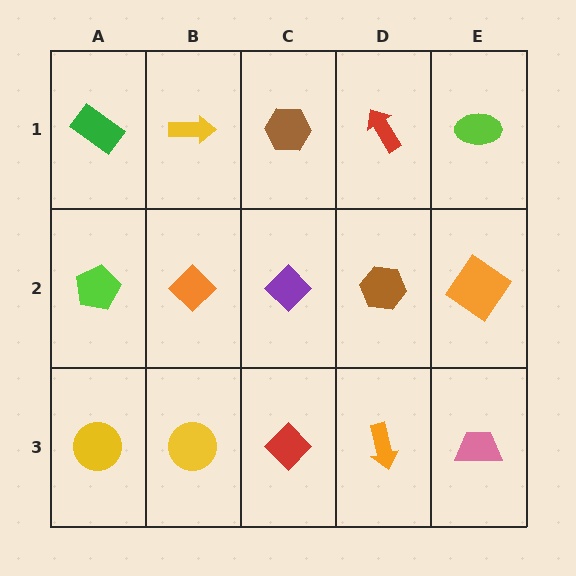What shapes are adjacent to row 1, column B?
An orange diamond (row 2, column B), a green rectangle (row 1, column A), a brown hexagon (row 1, column C).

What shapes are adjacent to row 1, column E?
An orange diamond (row 2, column E), a red arrow (row 1, column D).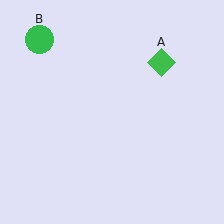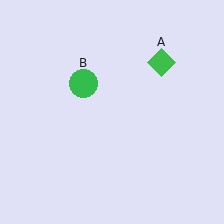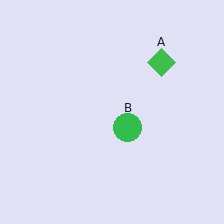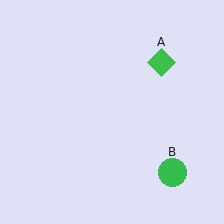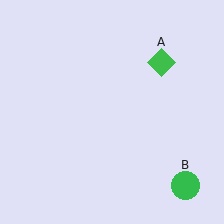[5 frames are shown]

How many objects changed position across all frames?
1 object changed position: green circle (object B).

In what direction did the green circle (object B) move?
The green circle (object B) moved down and to the right.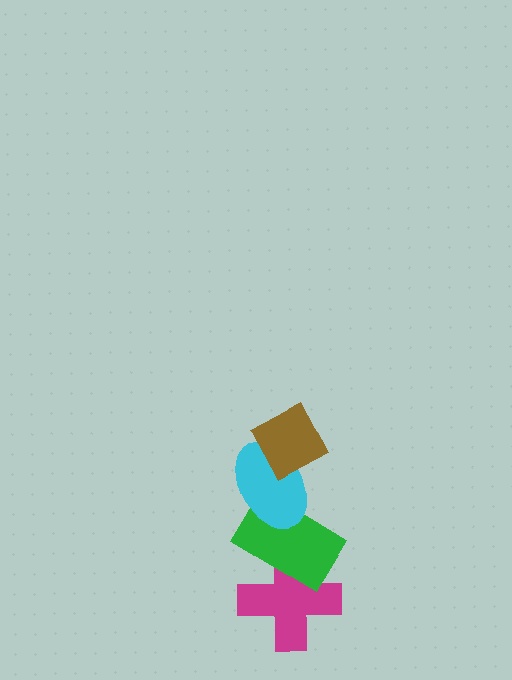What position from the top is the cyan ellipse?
The cyan ellipse is 2nd from the top.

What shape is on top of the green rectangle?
The cyan ellipse is on top of the green rectangle.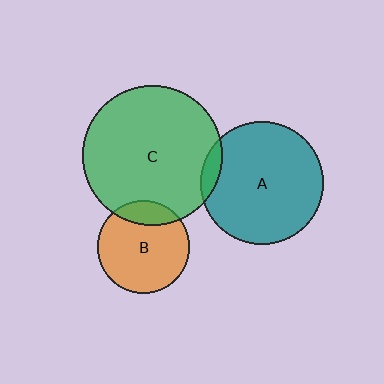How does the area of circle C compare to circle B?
Approximately 2.3 times.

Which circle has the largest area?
Circle C (green).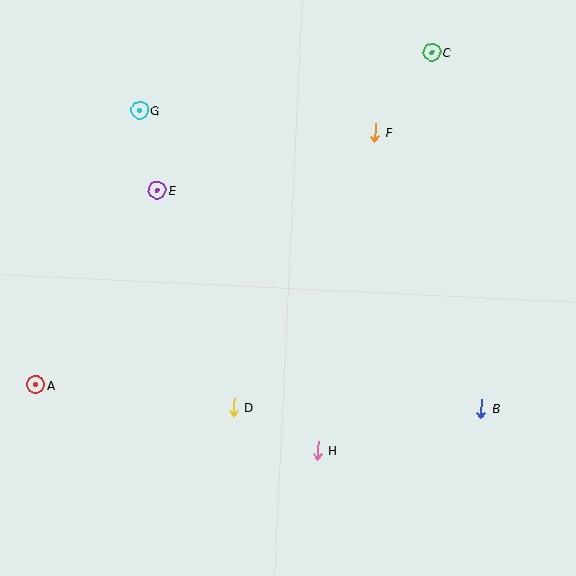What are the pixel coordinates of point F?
Point F is at (375, 132).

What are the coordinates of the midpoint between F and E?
The midpoint between F and E is at (266, 161).